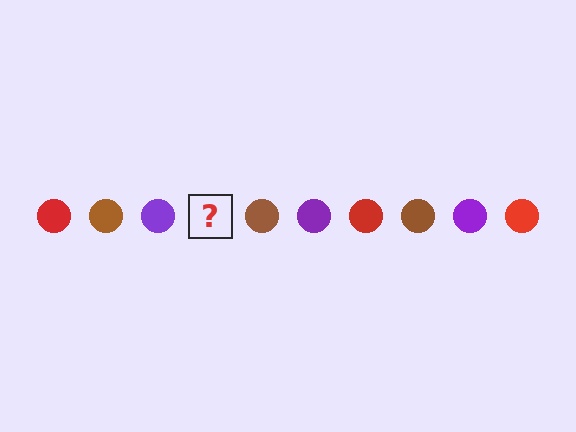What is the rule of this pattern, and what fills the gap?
The rule is that the pattern cycles through red, brown, purple circles. The gap should be filled with a red circle.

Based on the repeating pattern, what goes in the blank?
The blank should be a red circle.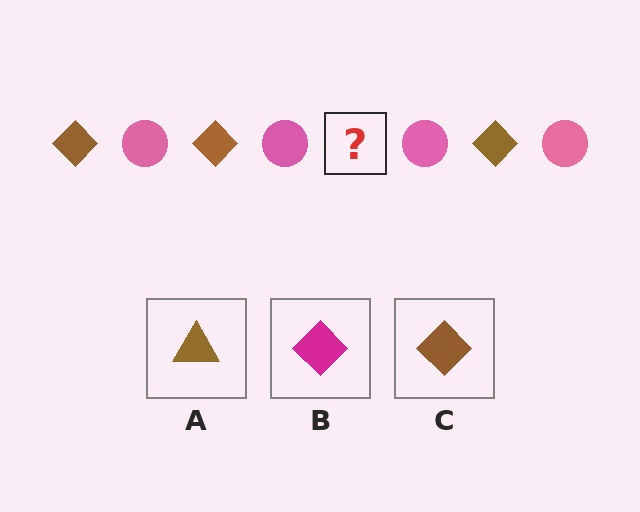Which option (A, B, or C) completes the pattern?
C.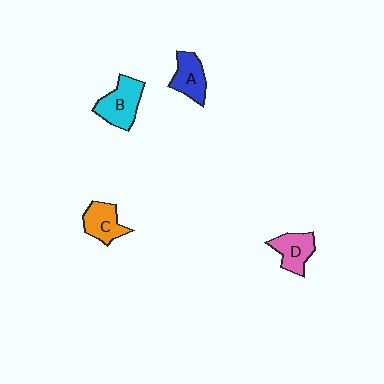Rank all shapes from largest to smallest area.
From largest to smallest: B (cyan), C (orange), A (blue), D (pink).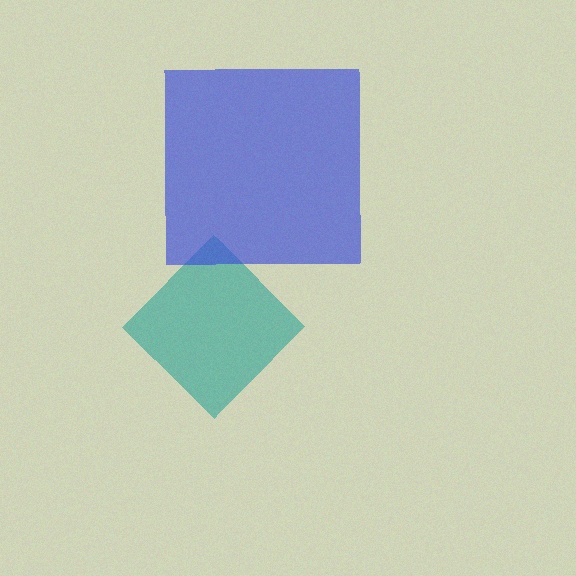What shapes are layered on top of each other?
The layered shapes are: a teal diamond, a blue square.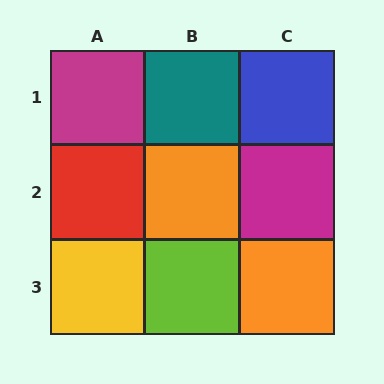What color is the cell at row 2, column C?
Magenta.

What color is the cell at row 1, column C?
Blue.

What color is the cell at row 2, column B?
Orange.